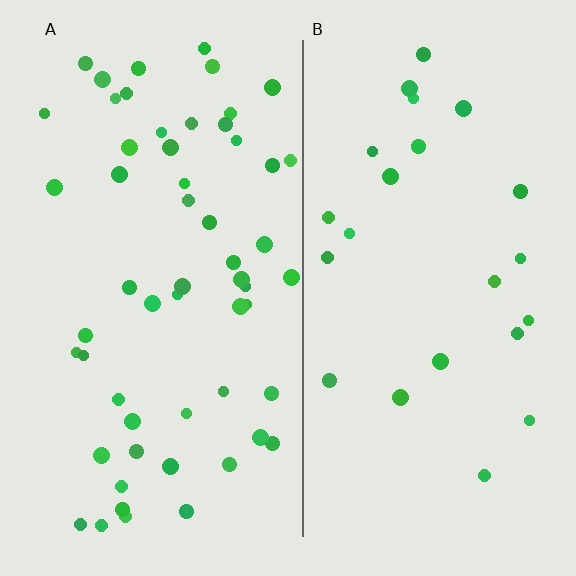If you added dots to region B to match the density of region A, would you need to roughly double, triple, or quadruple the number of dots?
Approximately double.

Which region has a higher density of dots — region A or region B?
A (the left).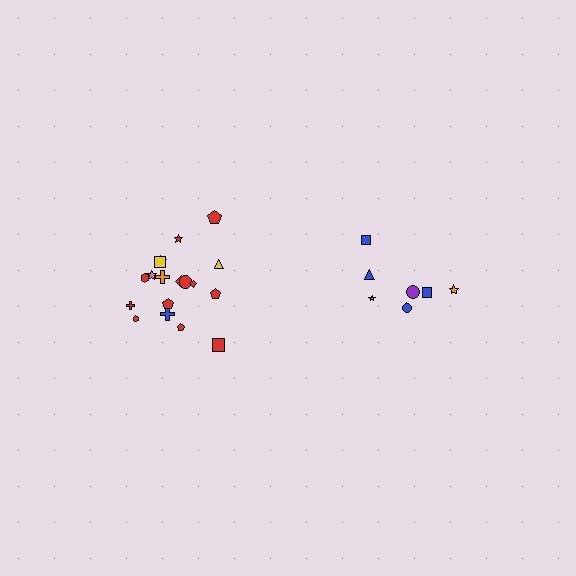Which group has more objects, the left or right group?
The left group.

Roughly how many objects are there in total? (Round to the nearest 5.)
Roughly 25 objects in total.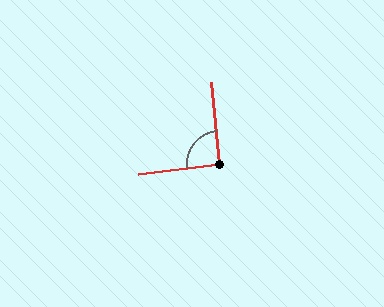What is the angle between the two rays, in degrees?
Approximately 92 degrees.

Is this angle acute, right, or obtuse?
It is approximately a right angle.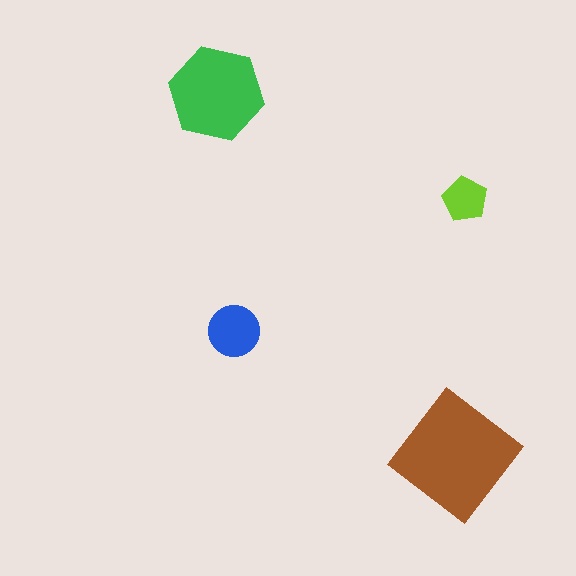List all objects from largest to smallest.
The brown diamond, the green hexagon, the blue circle, the lime pentagon.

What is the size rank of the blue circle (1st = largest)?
3rd.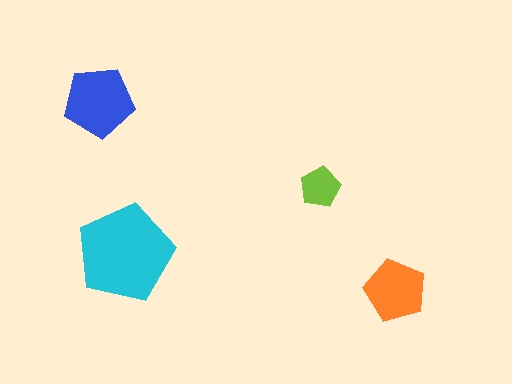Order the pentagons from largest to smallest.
the cyan one, the blue one, the orange one, the lime one.